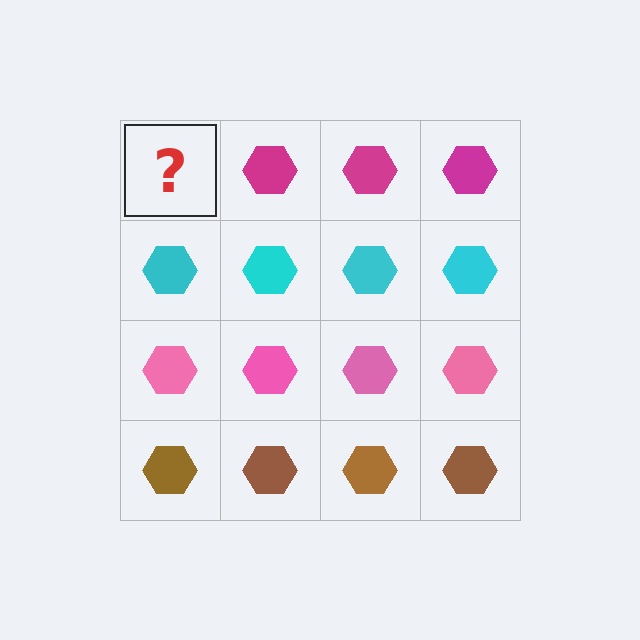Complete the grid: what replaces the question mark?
The question mark should be replaced with a magenta hexagon.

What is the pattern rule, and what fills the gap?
The rule is that each row has a consistent color. The gap should be filled with a magenta hexagon.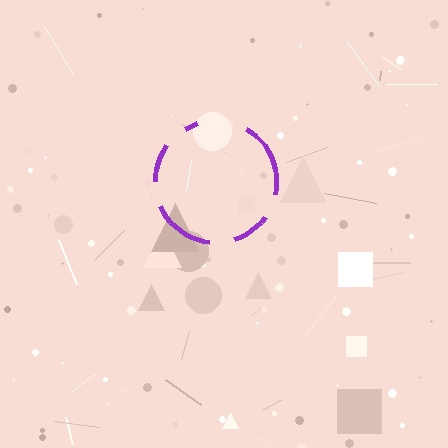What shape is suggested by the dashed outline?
The dashed outline suggests a circle.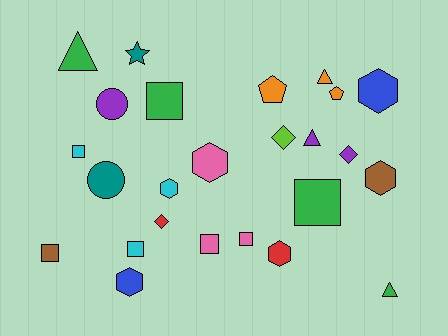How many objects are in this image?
There are 25 objects.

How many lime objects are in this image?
There is 1 lime object.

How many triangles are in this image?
There are 4 triangles.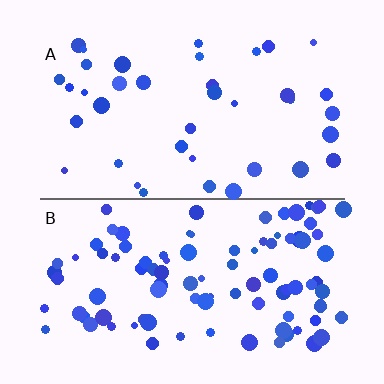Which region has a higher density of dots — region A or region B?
B (the bottom).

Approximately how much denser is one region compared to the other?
Approximately 2.6× — region B over region A.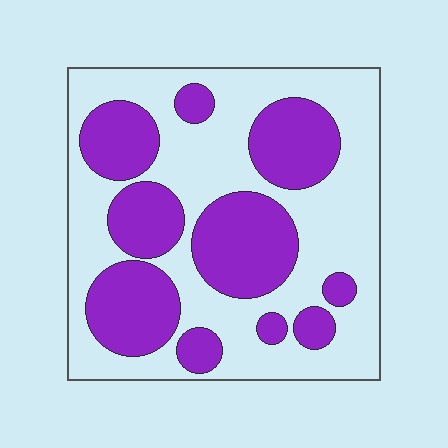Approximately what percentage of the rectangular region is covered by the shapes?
Approximately 40%.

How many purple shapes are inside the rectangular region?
10.